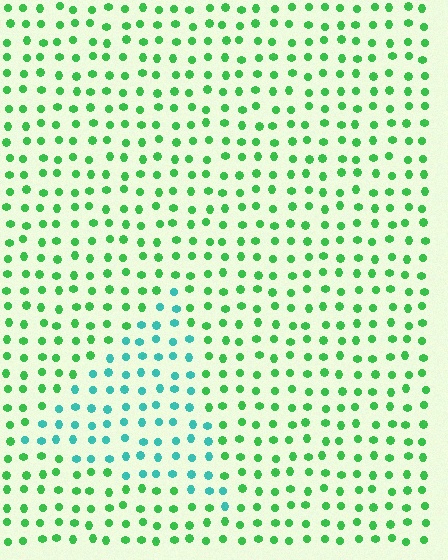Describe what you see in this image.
The image is filled with small green elements in a uniform arrangement. A triangle-shaped region is visible where the elements are tinted to a slightly different hue, forming a subtle color boundary.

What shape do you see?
I see a triangle.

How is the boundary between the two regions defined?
The boundary is defined purely by a slight shift in hue (about 46 degrees). Spacing, size, and orientation are identical on both sides.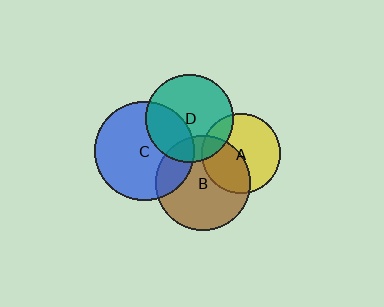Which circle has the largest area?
Circle C (blue).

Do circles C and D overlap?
Yes.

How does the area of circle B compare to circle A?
Approximately 1.4 times.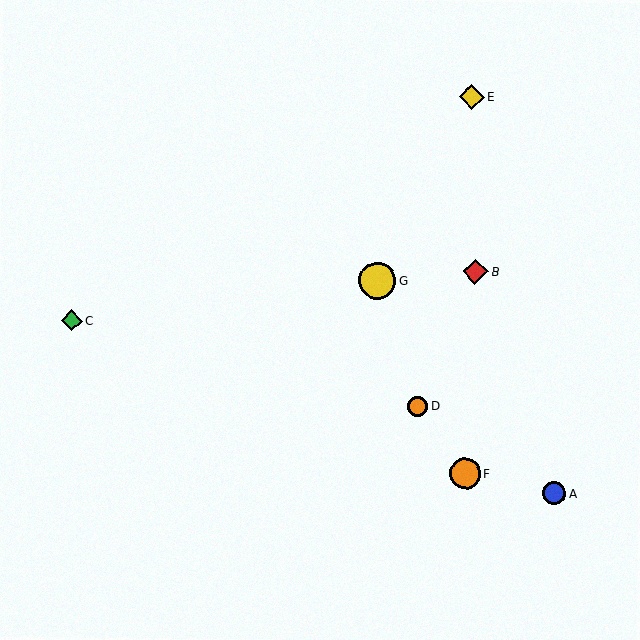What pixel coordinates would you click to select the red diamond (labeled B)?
Click at (475, 271) to select the red diamond B.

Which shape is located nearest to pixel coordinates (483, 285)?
The red diamond (labeled B) at (475, 271) is nearest to that location.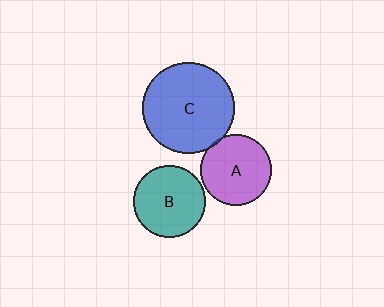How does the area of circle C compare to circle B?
Approximately 1.6 times.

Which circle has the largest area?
Circle C (blue).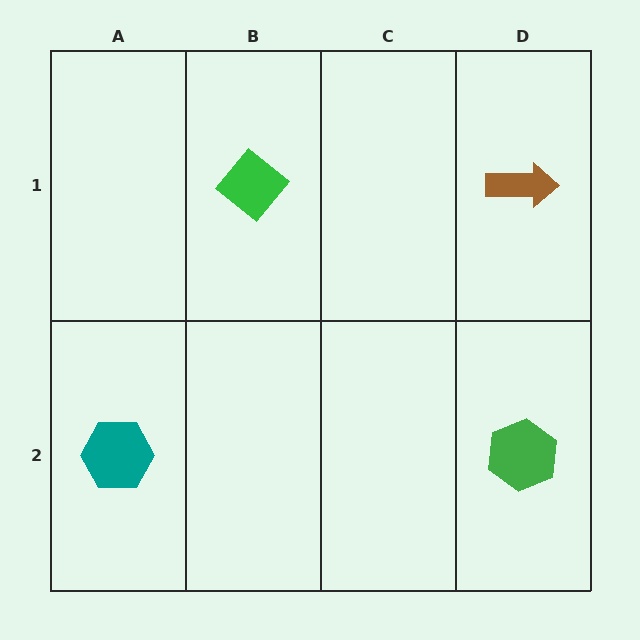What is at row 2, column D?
A green hexagon.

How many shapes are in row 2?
2 shapes.